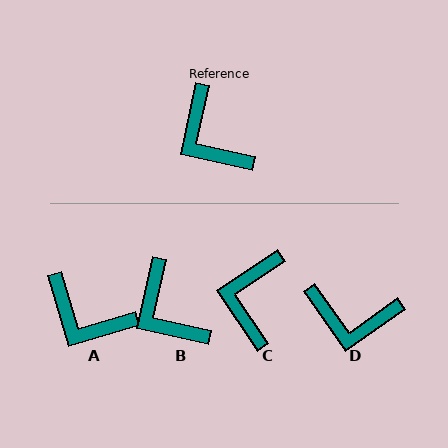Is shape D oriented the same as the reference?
No, it is off by about 48 degrees.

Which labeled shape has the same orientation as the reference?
B.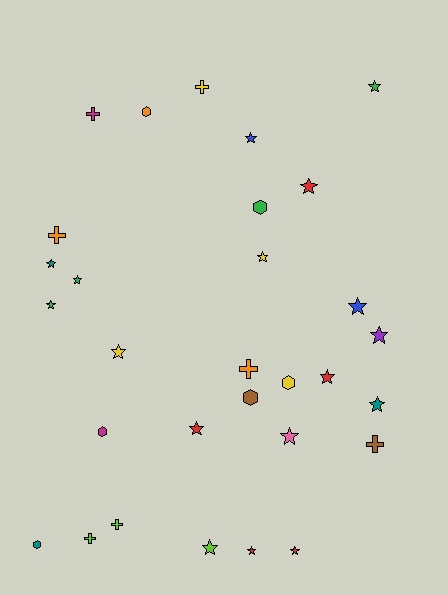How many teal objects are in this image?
There are 3 teal objects.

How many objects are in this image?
There are 30 objects.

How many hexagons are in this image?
There are 6 hexagons.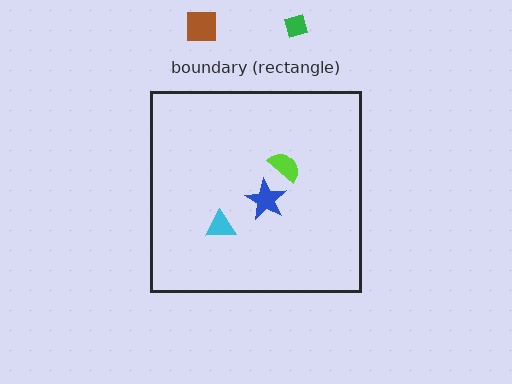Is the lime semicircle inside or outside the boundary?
Inside.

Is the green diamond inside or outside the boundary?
Outside.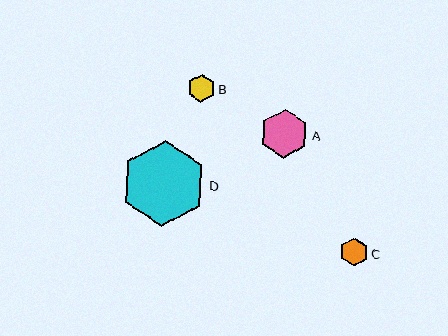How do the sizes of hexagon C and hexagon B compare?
Hexagon C and hexagon B are approximately the same size.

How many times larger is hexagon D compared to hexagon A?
Hexagon D is approximately 1.8 times the size of hexagon A.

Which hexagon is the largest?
Hexagon D is the largest with a size of approximately 85 pixels.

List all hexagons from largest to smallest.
From largest to smallest: D, A, C, B.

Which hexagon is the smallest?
Hexagon B is the smallest with a size of approximately 28 pixels.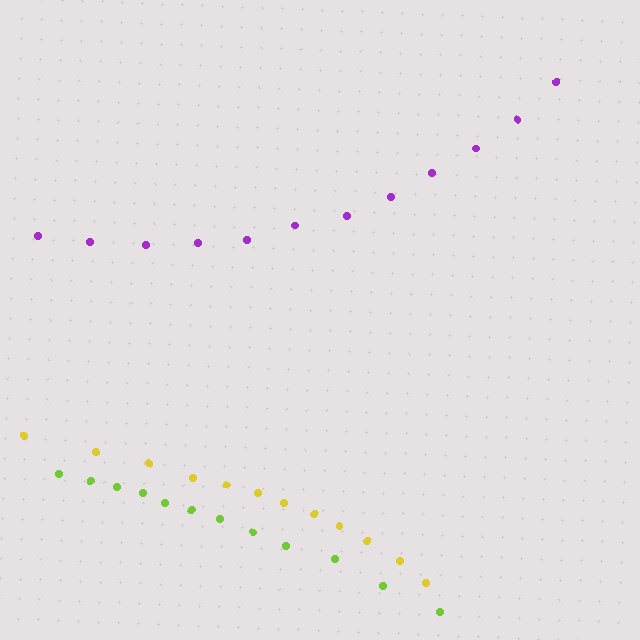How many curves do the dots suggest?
There are 3 distinct paths.